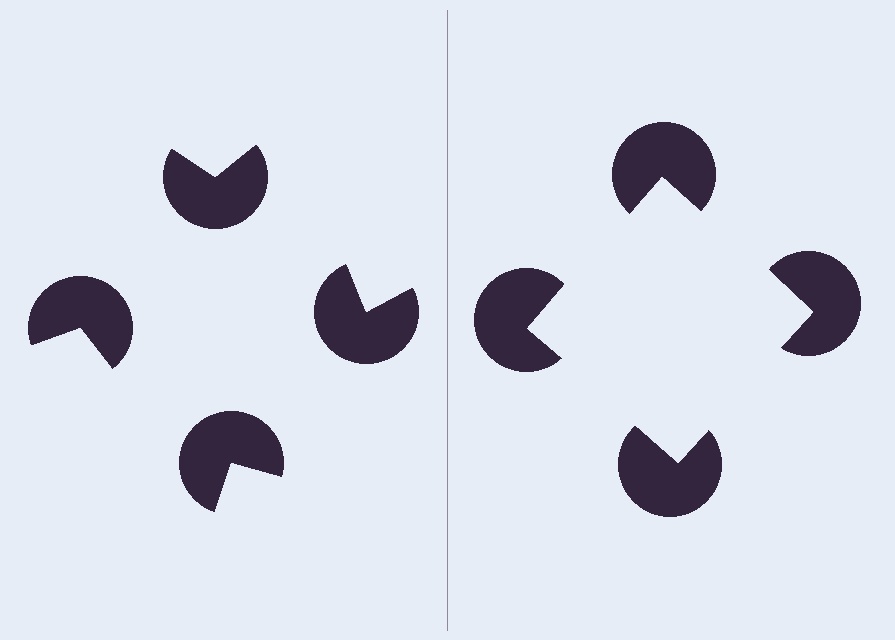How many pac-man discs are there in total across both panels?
8 — 4 on each side.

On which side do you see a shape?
An illusory square appears on the right side. On the left side the wedge cuts are rotated, so no coherent shape forms.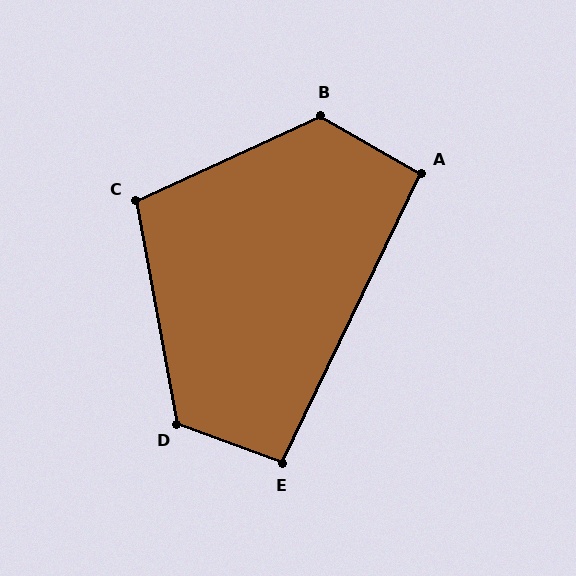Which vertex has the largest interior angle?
B, at approximately 125 degrees.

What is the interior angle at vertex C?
Approximately 104 degrees (obtuse).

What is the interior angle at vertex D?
Approximately 121 degrees (obtuse).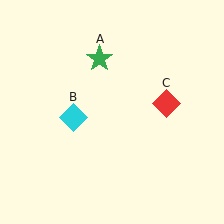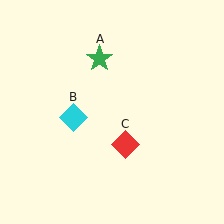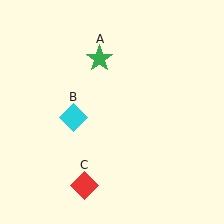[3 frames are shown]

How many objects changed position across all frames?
1 object changed position: red diamond (object C).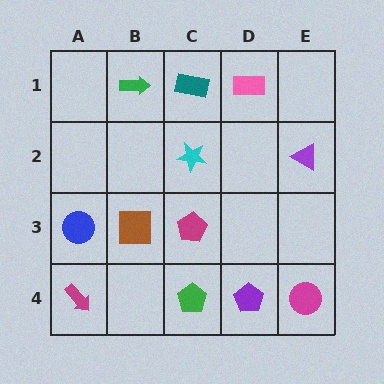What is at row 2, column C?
A cyan star.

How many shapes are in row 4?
4 shapes.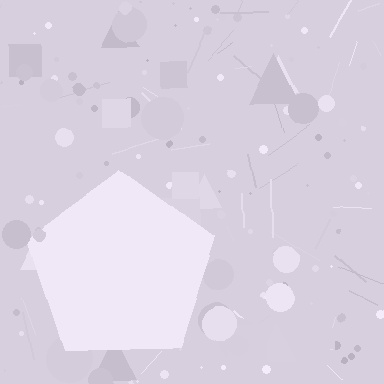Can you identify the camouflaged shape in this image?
The camouflaged shape is a pentagon.